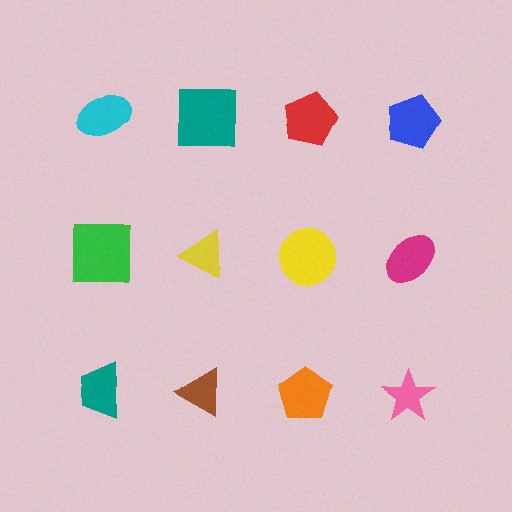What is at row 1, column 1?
A cyan ellipse.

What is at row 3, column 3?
An orange pentagon.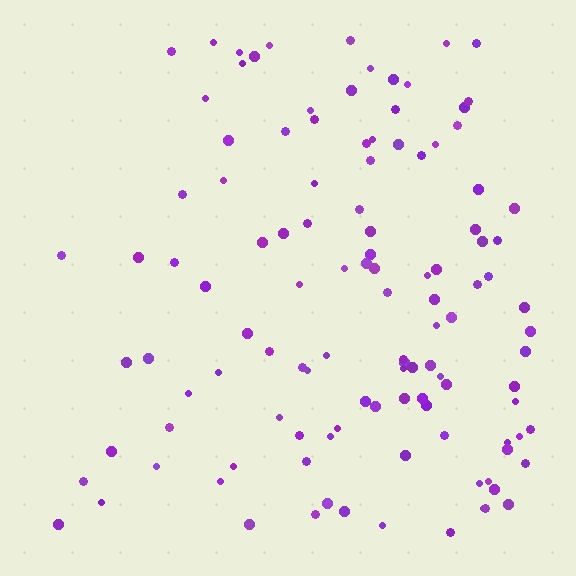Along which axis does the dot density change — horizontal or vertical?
Horizontal.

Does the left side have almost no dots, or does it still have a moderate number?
Still a moderate number, just noticeably fewer than the right.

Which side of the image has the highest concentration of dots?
The right.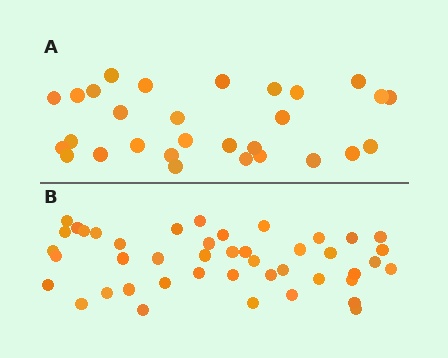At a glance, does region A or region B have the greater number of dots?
Region B (the bottom region) has more dots.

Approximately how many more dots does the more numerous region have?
Region B has approximately 15 more dots than region A.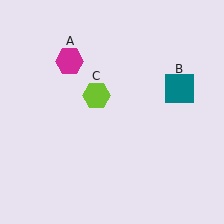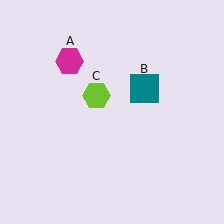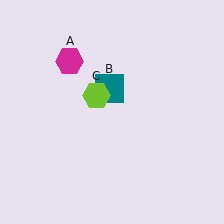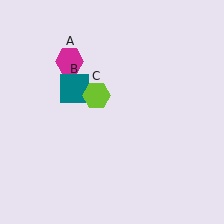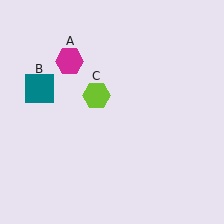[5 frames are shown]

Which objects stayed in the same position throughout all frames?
Magenta hexagon (object A) and lime hexagon (object C) remained stationary.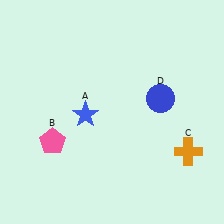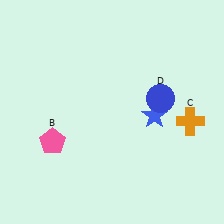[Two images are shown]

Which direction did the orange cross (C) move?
The orange cross (C) moved up.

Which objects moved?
The objects that moved are: the blue star (A), the orange cross (C).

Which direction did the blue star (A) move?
The blue star (A) moved right.